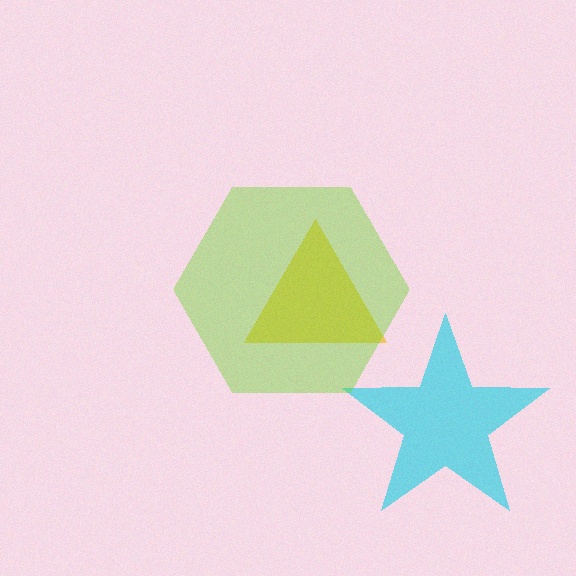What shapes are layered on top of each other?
The layered shapes are: a yellow triangle, a cyan star, a lime hexagon.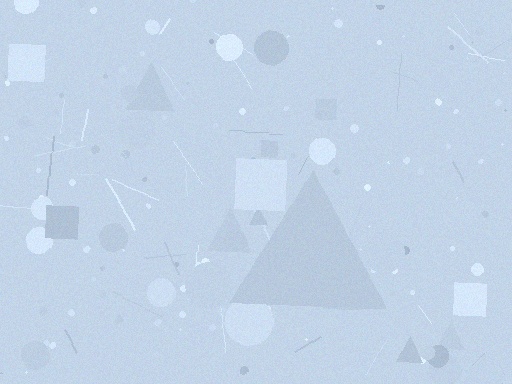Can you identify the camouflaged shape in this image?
The camouflaged shape is a triangle.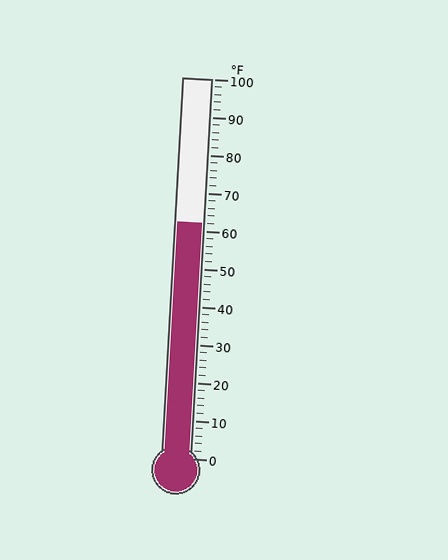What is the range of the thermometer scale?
The thermometer scale ranges from 0°F to 100°F.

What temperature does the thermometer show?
The thermometer shows approximately 62°F.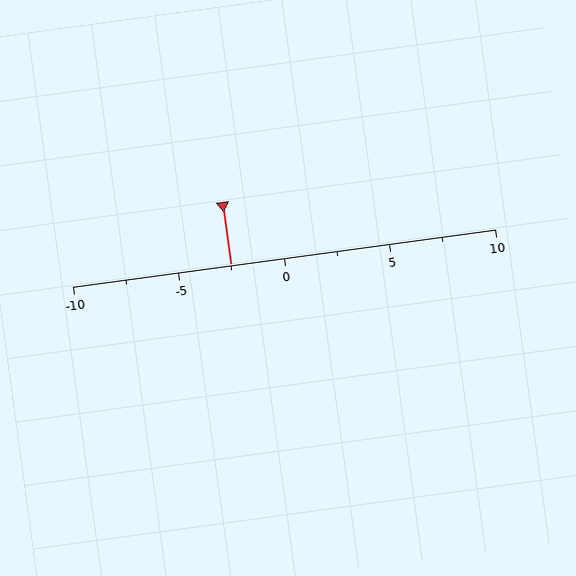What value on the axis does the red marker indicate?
The marker indicates approximately -2.5.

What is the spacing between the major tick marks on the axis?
The major ticks are spaced 5 apart.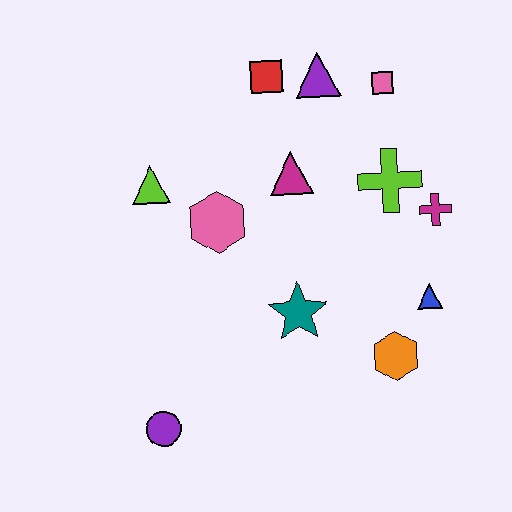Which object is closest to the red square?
The purple triangle is closest to the red square.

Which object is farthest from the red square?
The purple circle is farthest from the red square.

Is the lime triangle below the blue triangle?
No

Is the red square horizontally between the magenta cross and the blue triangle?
No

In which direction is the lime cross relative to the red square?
The lime cross is to the right of the red square.